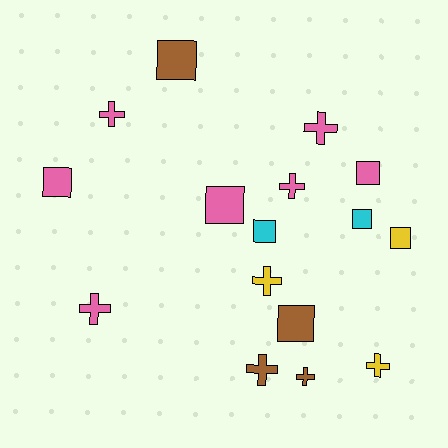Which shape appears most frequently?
Cross, with 8 objects.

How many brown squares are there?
There are 2 brown squares.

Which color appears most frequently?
Pink, with 7 objects.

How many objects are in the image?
There are 16 objects.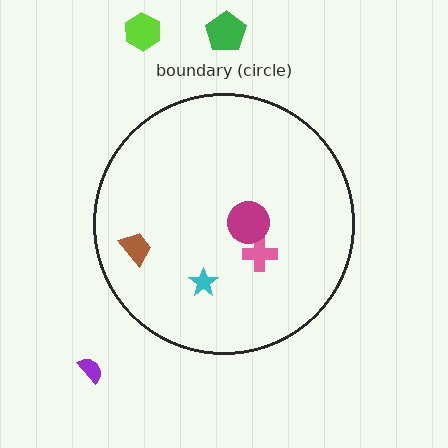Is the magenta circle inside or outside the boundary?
Inside.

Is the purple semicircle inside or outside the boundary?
Outside.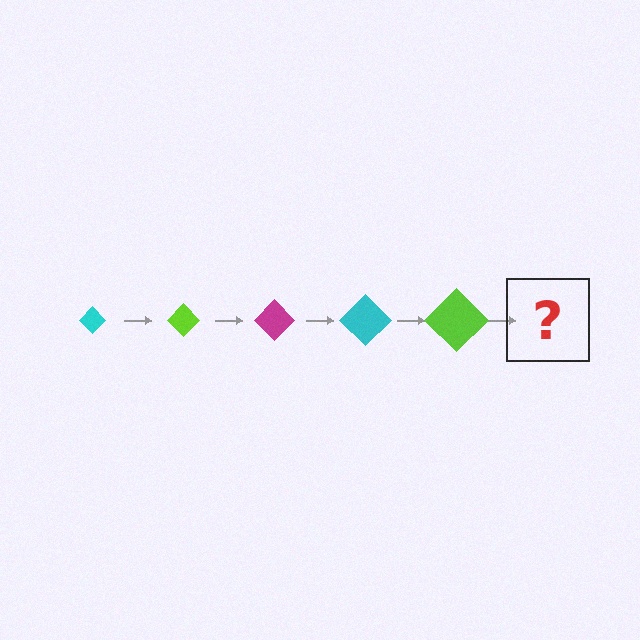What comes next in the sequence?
The next element should be a magenta diamond, larger than the previous one.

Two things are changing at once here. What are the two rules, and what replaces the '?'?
The two rules are that the diamond grows larger each step and the color cycles through cyan, lime, and magenta. The '?' should be a magenta diamond, larger than the previous one.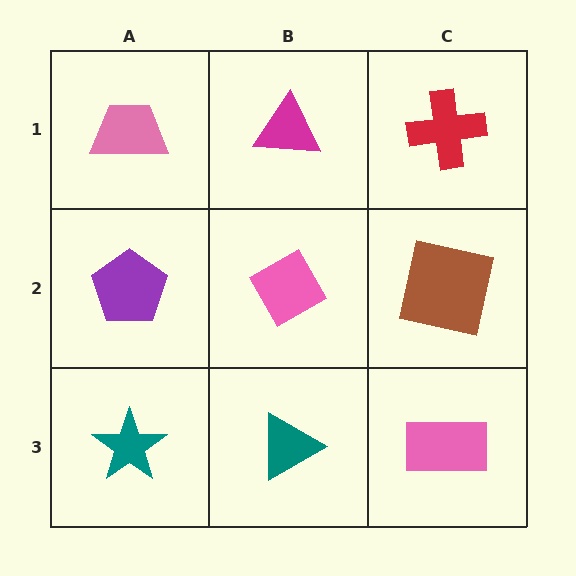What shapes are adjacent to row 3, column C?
A brown square (row 2, column C), a teal triangle (row 3, column B).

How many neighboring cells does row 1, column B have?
3.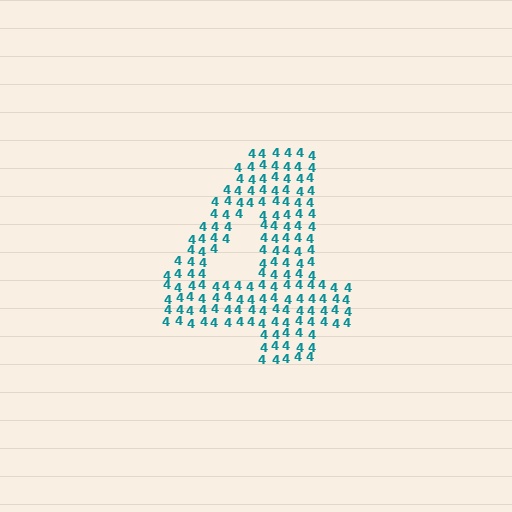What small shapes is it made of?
It is made of small digit 4's.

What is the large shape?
The large shape is the digit 4.